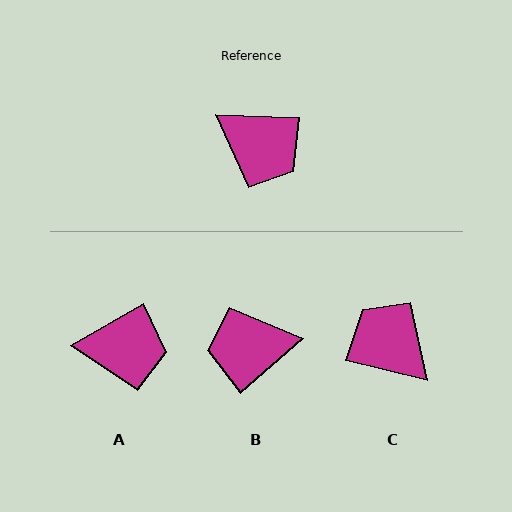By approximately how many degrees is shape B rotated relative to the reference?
Approximately 136 degrees clockwise.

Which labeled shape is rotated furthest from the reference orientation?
C, about 168 degrees away.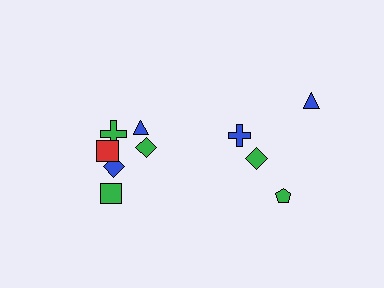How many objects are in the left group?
There are 6 objects.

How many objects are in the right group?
There are 4 objects.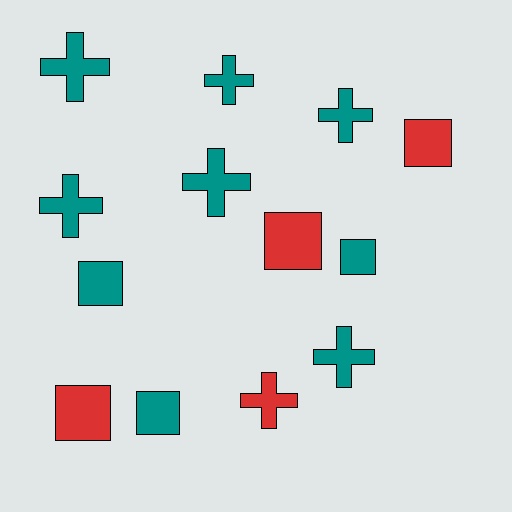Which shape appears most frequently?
Cross, with 7 objects.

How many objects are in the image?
There are 13 objects.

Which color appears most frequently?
Teal, with 9 objects.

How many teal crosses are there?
There are 6 teal crosses.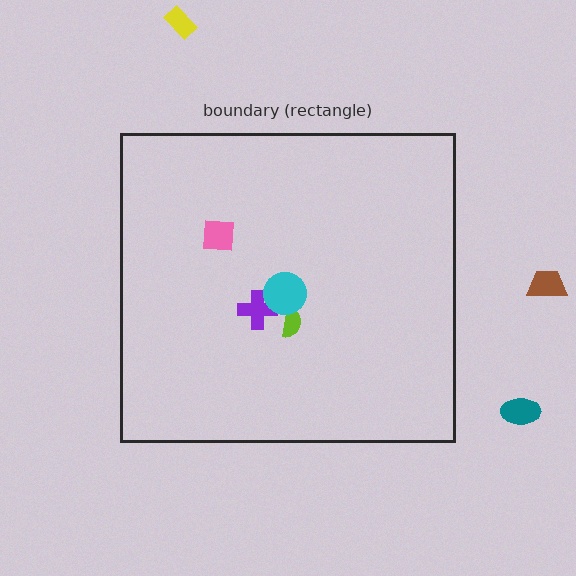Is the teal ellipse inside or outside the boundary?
Outside.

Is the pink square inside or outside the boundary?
Inside.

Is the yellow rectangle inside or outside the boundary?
Outside.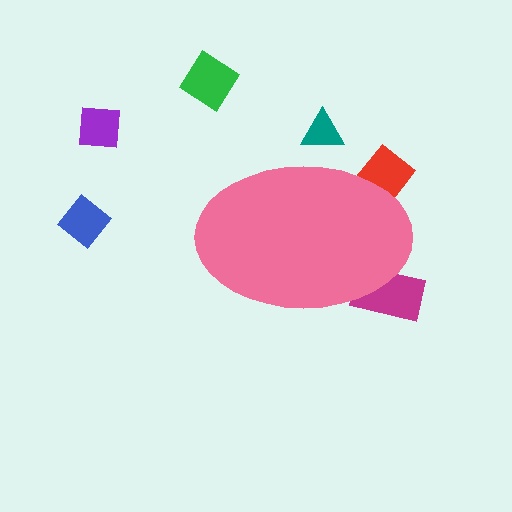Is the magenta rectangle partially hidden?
Yes, the magenta rectangle is partially hidden behind the pink ellipse.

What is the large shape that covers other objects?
A pink ellipse.